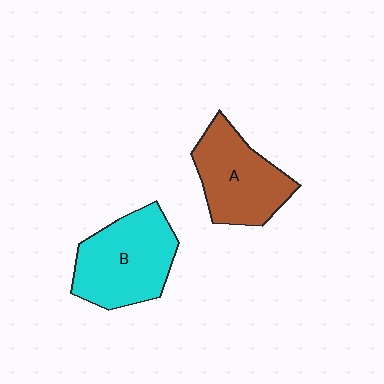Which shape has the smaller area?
Shape A (brown).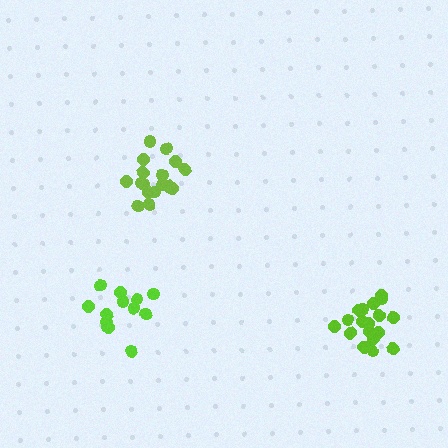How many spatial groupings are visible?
There are 3 spatial groupings.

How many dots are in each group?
Group 1: 19 dots, Group 2: 17 dots, Group 3: 13 dots (49 total).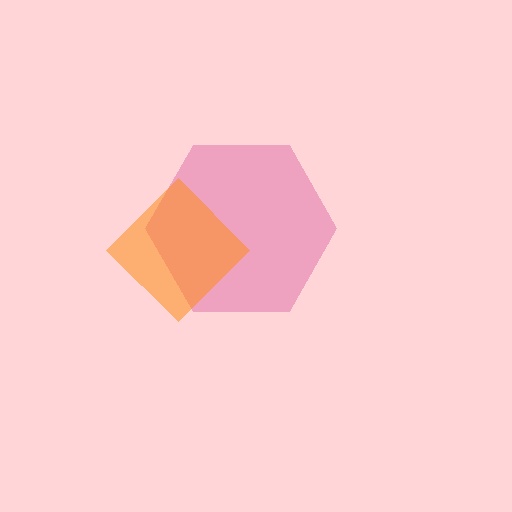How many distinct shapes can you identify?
There are 2 distinct shapes: a pink hexagon, an orange diamond.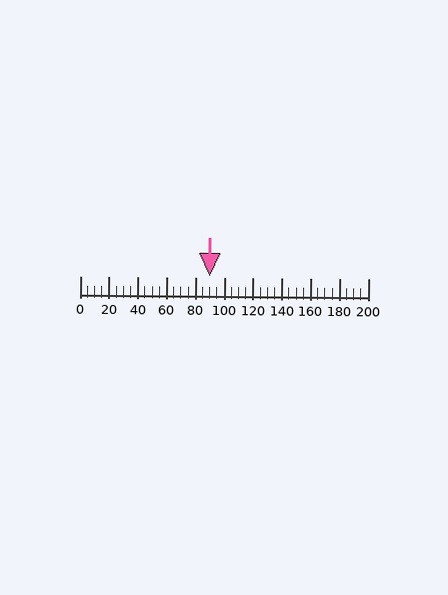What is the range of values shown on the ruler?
The ruler shows values from 0 to 200.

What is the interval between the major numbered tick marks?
The major tick marks are spaced 20 units apart.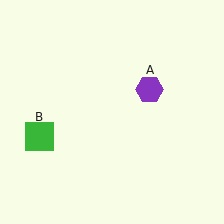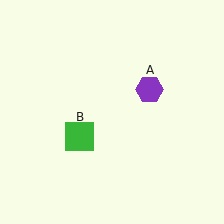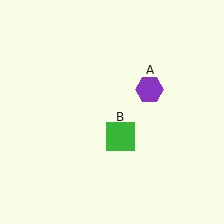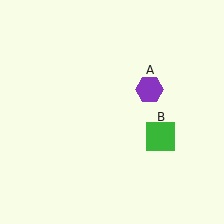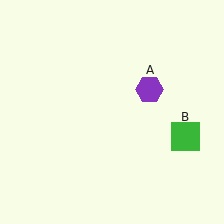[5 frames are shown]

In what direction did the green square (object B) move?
The green square (object B) moved right.